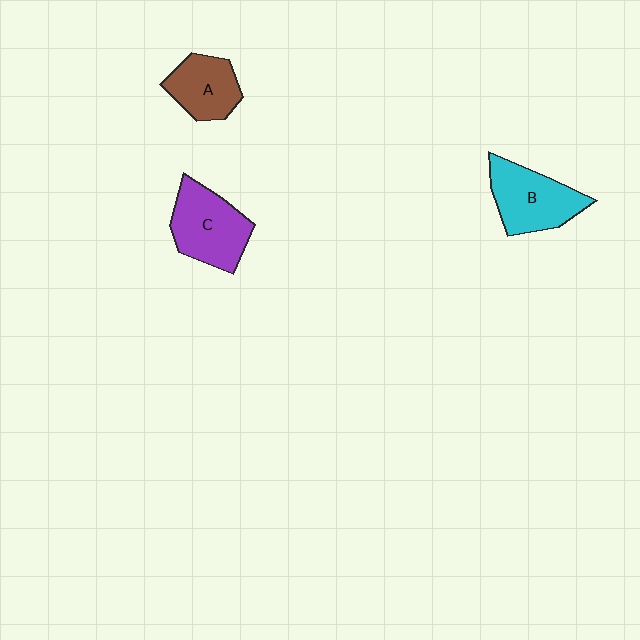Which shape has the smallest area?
Shape A (brown).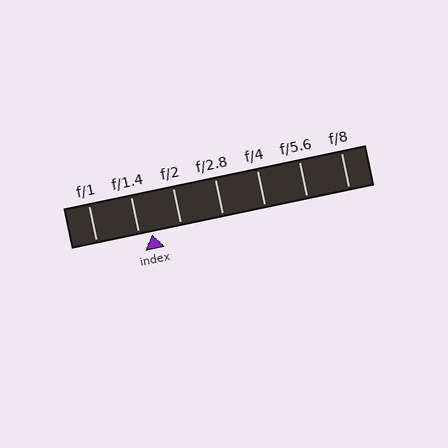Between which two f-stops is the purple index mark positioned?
The index mark is between f/1.4 and f/2.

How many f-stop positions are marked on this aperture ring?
There are 7 f-stop positions marked.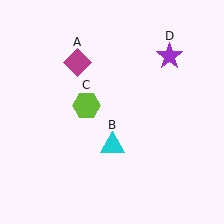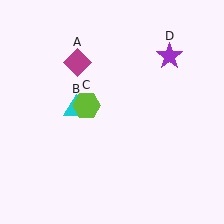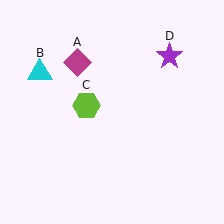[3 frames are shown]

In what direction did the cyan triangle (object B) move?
The cyan triangle (object B) moved up and to the left.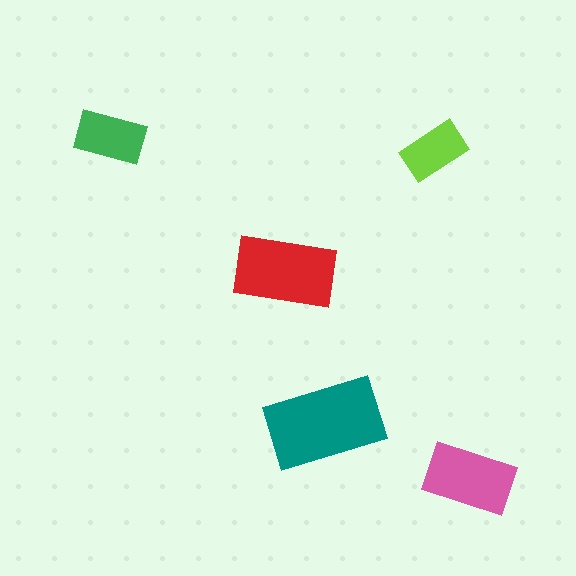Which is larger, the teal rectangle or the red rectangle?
The teal one.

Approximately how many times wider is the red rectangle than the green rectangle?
About 1.5 times wider.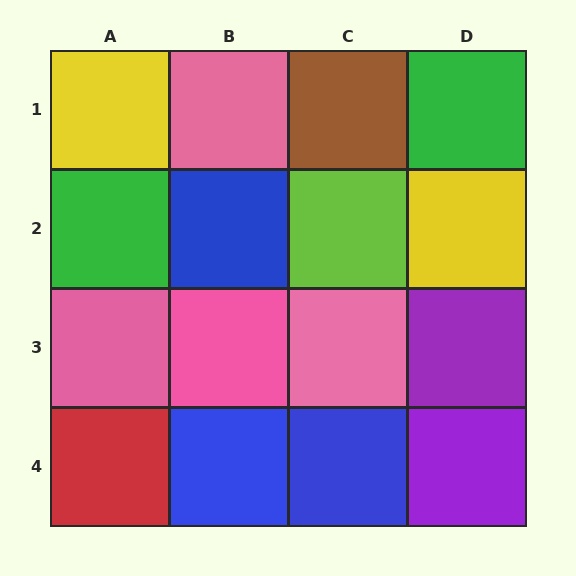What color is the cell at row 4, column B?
Blue.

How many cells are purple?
2 cells are purple.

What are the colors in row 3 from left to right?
Pink, pink, pink, purple.